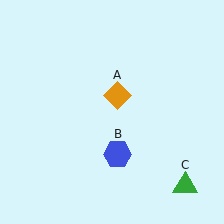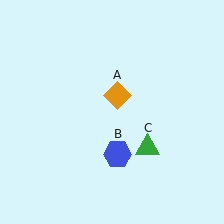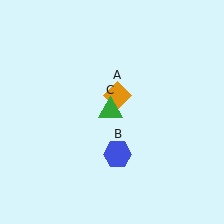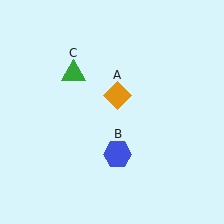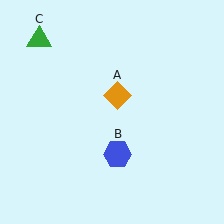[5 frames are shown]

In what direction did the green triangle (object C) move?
The green triangle (object C) moved up and to the left.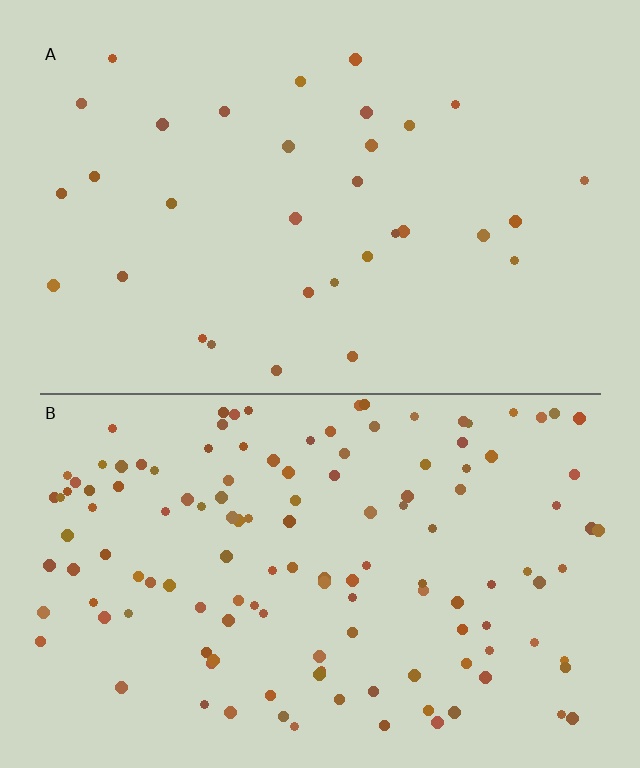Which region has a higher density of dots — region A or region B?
B (the bottom).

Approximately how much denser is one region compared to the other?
Approximately 4.1× — region B over region A.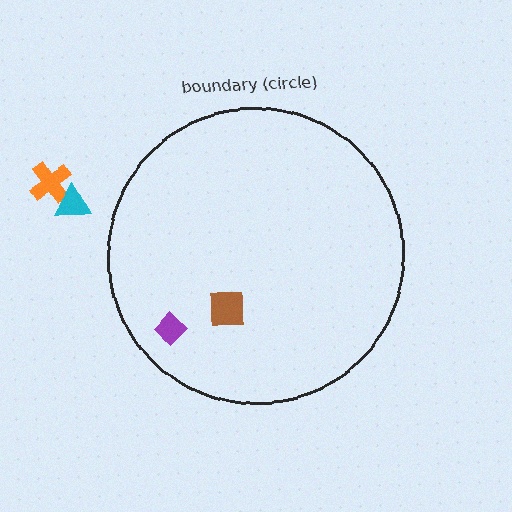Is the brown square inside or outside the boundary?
Inside.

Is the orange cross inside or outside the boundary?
Outside.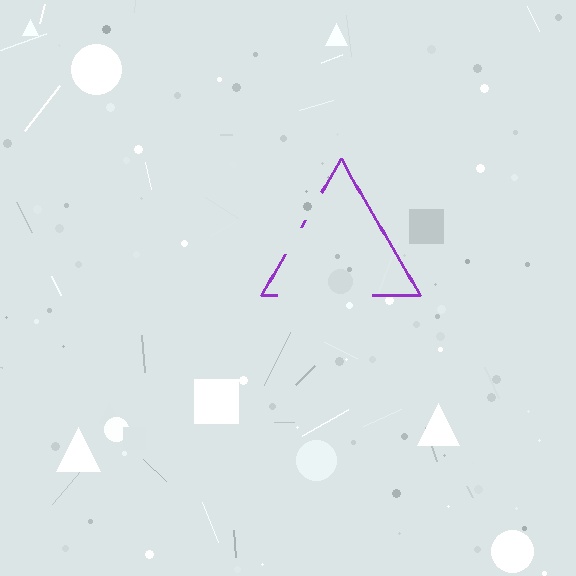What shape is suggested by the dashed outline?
The dashed outline suggests a triangle.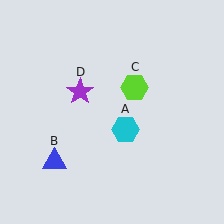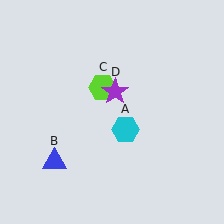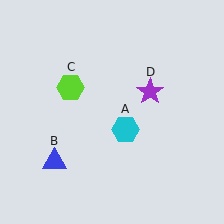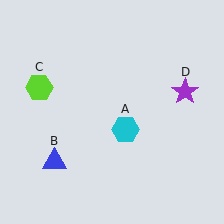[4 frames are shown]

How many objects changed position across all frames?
2 objects changed position: lime hexagon (object C), purple star (object D).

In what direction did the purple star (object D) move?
The purple star (object D) moved right.